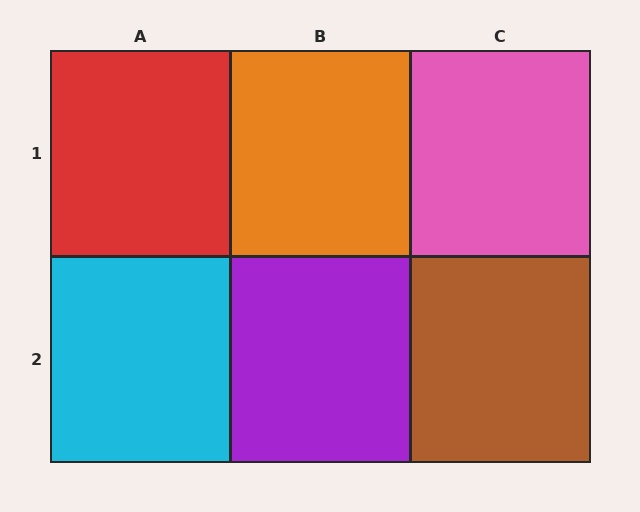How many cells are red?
1 cell is red.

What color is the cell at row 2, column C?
Brown.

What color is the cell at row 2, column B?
Purple.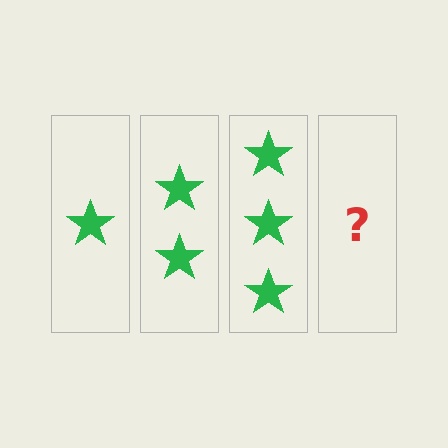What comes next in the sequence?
The next element should be 4 stars.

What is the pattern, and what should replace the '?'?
The pattern is that each step adds one more star. The '?' should be 4 stars.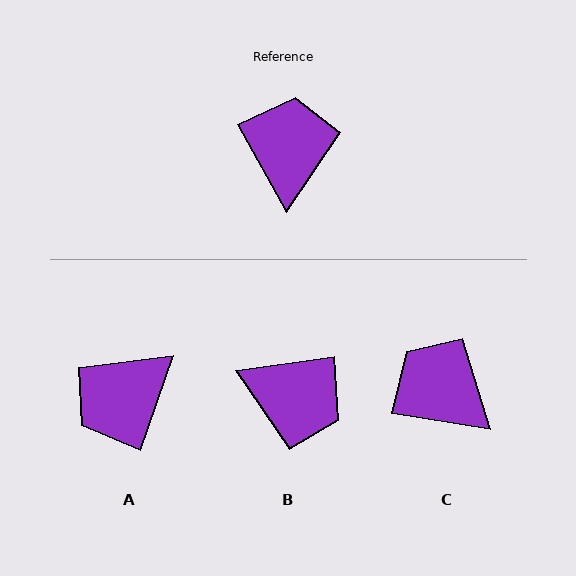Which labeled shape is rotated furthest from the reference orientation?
A, about 131 degrees away.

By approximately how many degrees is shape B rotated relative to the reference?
Approximately 111 degrees clockwise.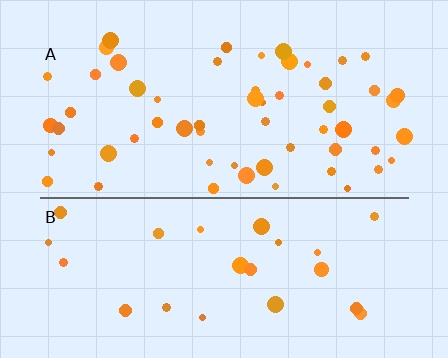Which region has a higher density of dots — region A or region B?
A (the top).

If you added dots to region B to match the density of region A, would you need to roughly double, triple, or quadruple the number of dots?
Approximately double.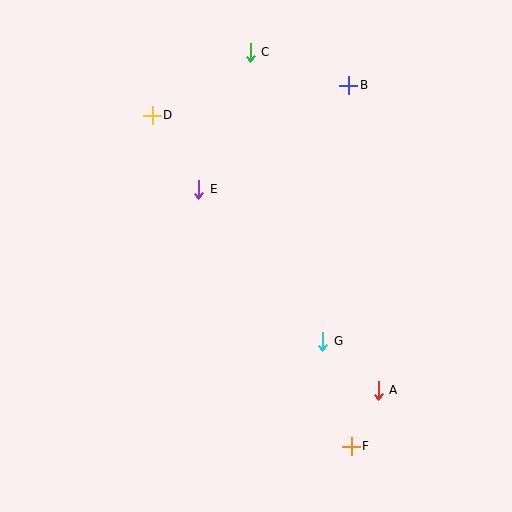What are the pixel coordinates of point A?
Point A is at (378, 390).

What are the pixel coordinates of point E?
Point E is at (199, 189).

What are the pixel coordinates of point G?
Point G is at (323, 341).